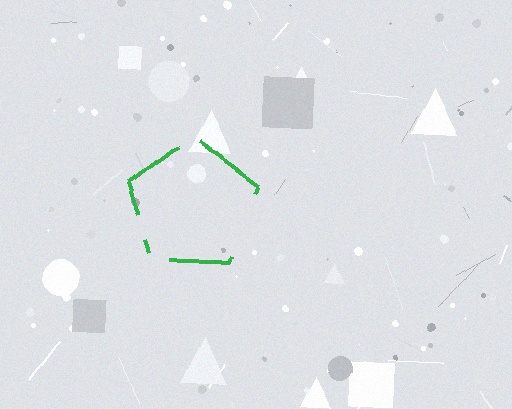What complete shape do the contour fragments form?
The contour fragments form a pentagon.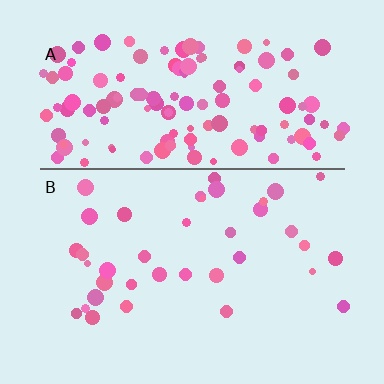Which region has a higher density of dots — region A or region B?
A (the top).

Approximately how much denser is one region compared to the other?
Approximately 3.6× — region A over region B.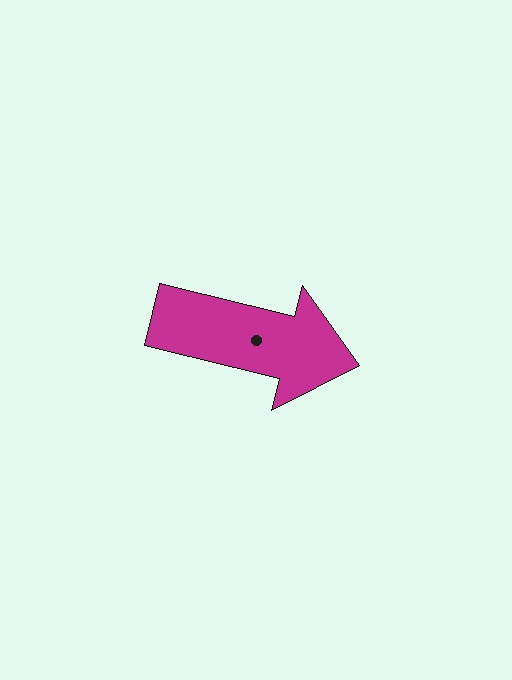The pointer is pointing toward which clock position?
Roughly 3 o'clock.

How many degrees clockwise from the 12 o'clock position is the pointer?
Approximately 104 degrees.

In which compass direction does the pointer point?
East.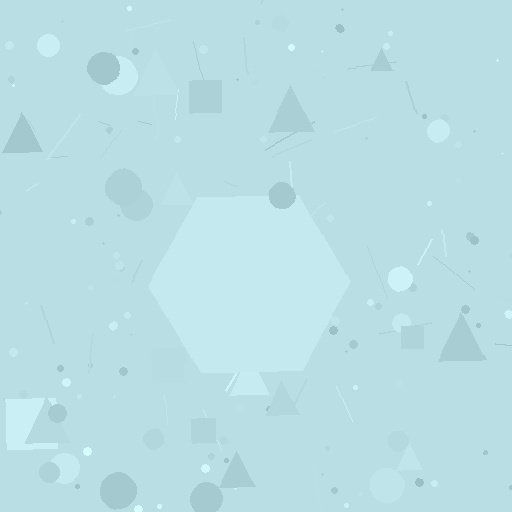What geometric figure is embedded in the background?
A hexagon is embedded in the background.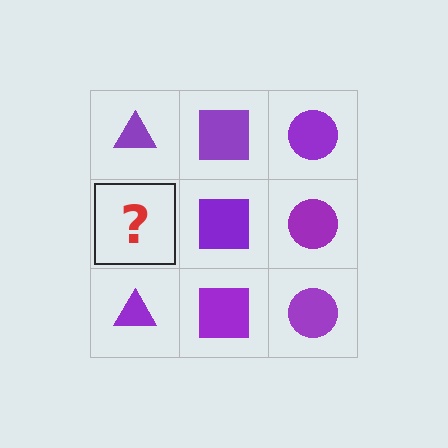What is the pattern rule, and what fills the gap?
The rule is that each column has a consistent shape. The gap should be filled with a purple triangle.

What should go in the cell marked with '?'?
The missing cell should contain a purple triangle.